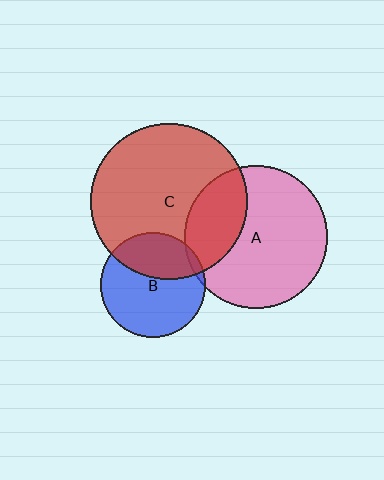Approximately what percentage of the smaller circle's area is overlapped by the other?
Approximately 30%.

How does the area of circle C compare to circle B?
Approximately 2.2 times.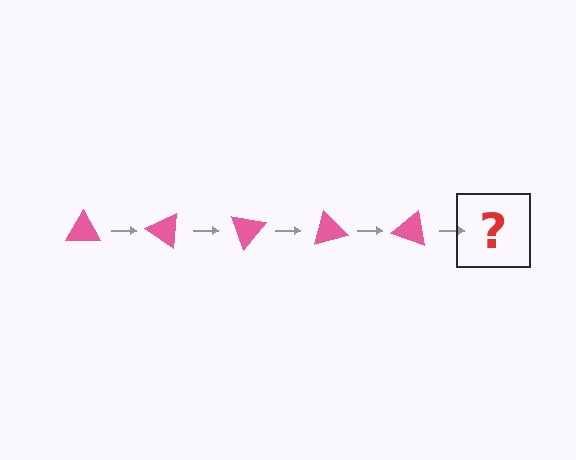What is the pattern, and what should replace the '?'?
The pattern is that the triangle rotates 35 degrees each step. The '?' should be a pink triangle rotated 175 degrees.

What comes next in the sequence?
The next element should be a pink triangle rotated 175 degrees.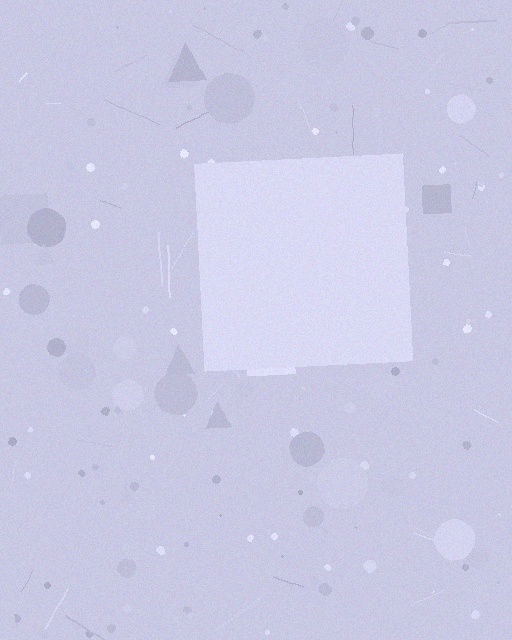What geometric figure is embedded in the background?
A square is embedded in the background.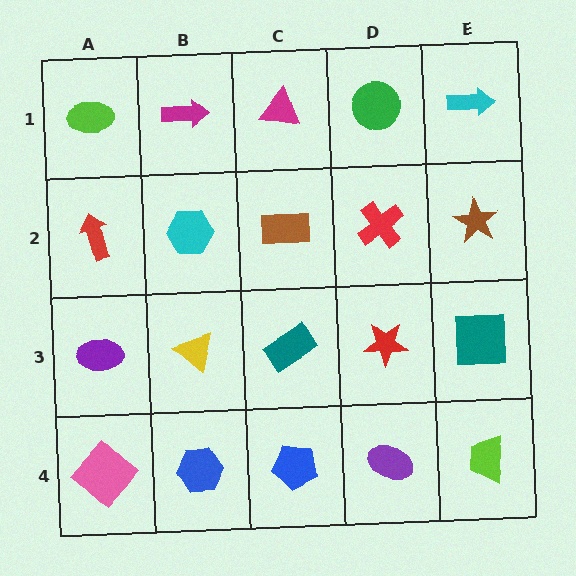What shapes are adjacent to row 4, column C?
A teal rectangle (row 3, column C), a blue hexagon (row 4, column B), a purple ellipse (row 4, column D).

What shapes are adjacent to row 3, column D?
A red cross (row 2, column D), a purple ellipse (row 4, column D), a teal rectangle (row 3, column C), a teal square (row 3, column E).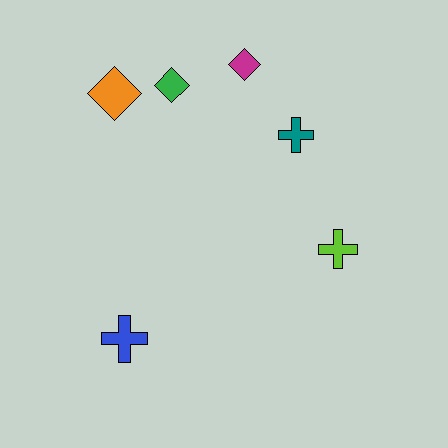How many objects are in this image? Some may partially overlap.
There are 6 objects.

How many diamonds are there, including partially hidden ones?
There are 3 diamonds.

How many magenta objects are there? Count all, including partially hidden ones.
There is 1 magenta object.